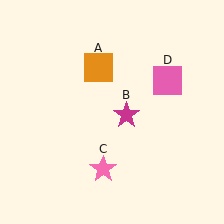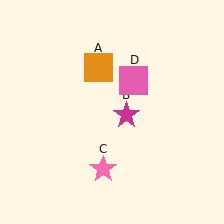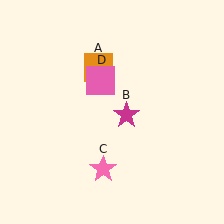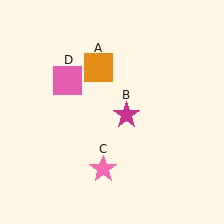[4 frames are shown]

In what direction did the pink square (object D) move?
The pink square (object D) moved left.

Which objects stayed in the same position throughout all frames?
Orange square (object A) and magenta star (object B) and pink star (object C) remained stationary.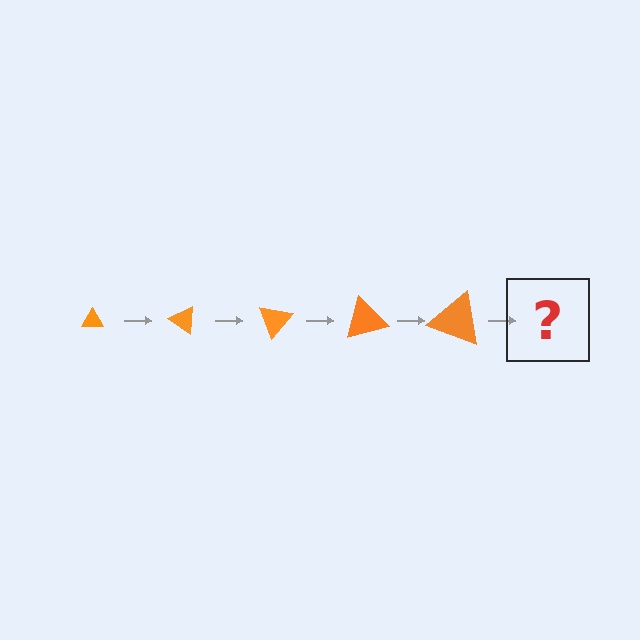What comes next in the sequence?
The next element should be a triangle, larger than the previous one and rotated 175 degrees from the start.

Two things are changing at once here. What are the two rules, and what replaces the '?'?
The two rules are that the triangle grows larger each step and it rotates 35 degrees each step. The '?' should be a triangle, larger than the previous one and rotated 175 degrees from the start.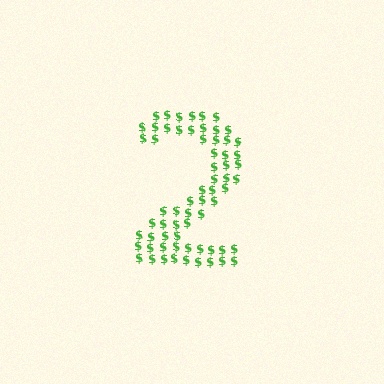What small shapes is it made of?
It is made of small dollar signs.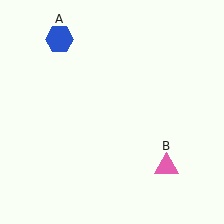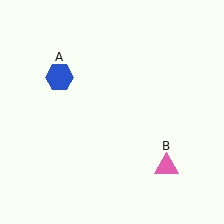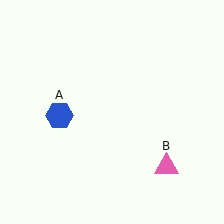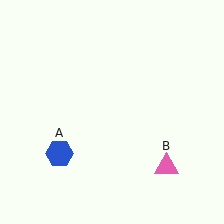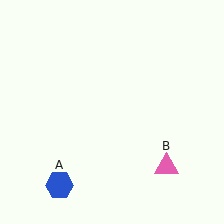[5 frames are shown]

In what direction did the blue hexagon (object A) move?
The blue hexagon (object A) moved down.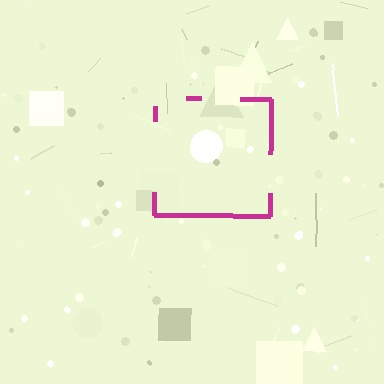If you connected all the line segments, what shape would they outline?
They would outline a square.